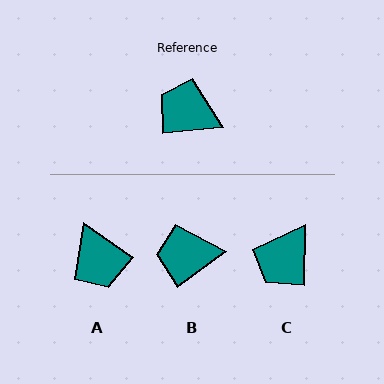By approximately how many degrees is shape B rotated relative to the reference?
Approximately 30 degrees counter-clockwise.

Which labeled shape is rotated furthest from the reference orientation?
A, about 139 degrees away.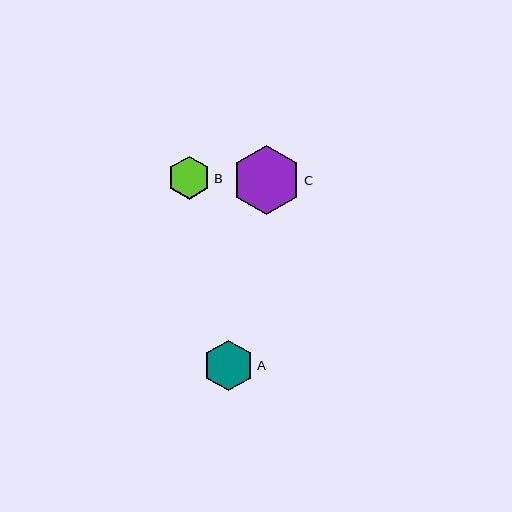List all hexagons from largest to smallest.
From largest to smallest: C, A, B.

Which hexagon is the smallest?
Hexagon B is the smallest with a size of approximately 44 pixels.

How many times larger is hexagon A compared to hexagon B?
Hexagon A is approximately 1.2 times the size of hexagon B.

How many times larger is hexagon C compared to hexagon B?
Hexagon C is approximately 1.6 times the size of hexagon B.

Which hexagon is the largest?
Hexagon C is the largest with a size of approximately 69 pixels.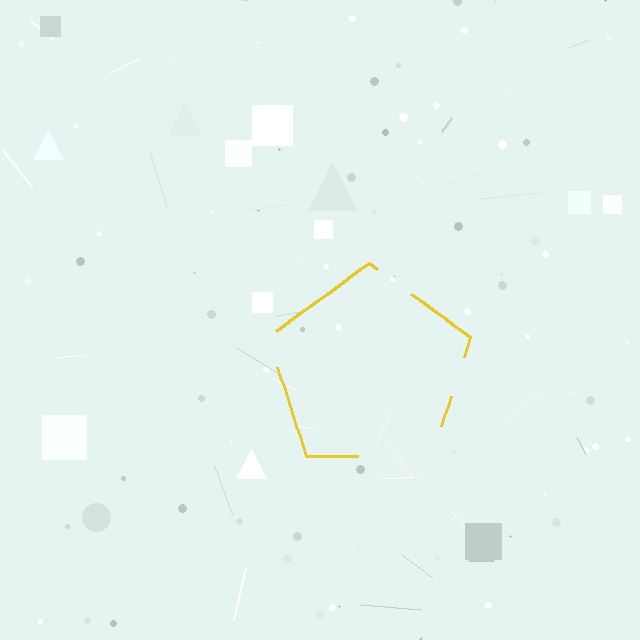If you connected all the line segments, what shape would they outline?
They would outline a pentagon.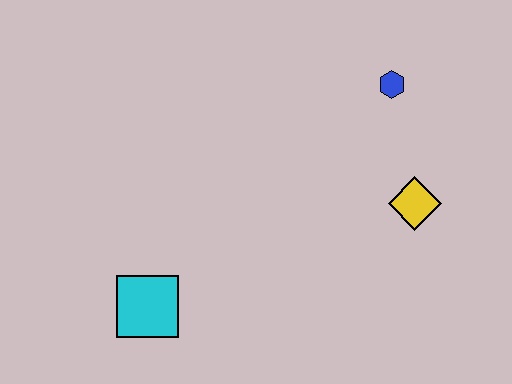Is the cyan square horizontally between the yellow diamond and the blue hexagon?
No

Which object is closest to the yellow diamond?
The blue hexagon is closest to the yellow diamond.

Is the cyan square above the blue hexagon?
No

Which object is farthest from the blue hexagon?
The cyan square is farthest from the blue hexagon.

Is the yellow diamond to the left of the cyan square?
No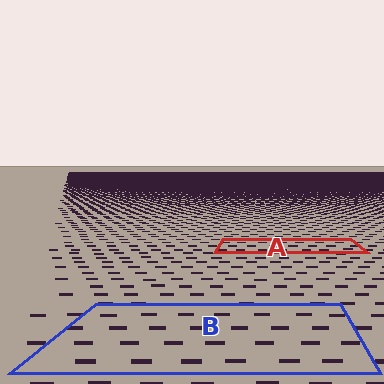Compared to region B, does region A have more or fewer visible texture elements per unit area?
Region A has more texture elements per unit area — they are packed more densely because it is farther away.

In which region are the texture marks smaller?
The texture marks are smaller in region A, because it is farther away.